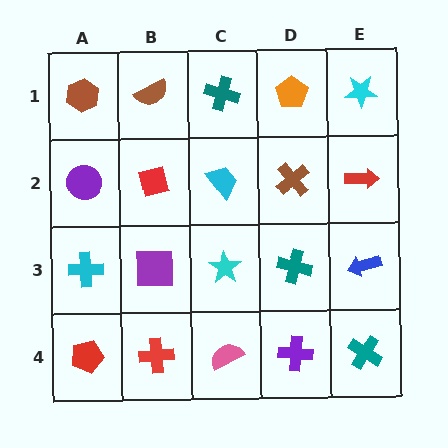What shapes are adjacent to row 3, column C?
A cyan trapezoid (row 2, column C), a pink semicircle (row 4, column C), a purple square (row 3, column B), a teal cross (row 3, column D).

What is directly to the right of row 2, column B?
A cyan trapezoid.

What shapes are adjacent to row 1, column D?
A brown cross (row 2, column D), a teal cross (row 1, column C), a cyan star (row 1, column E).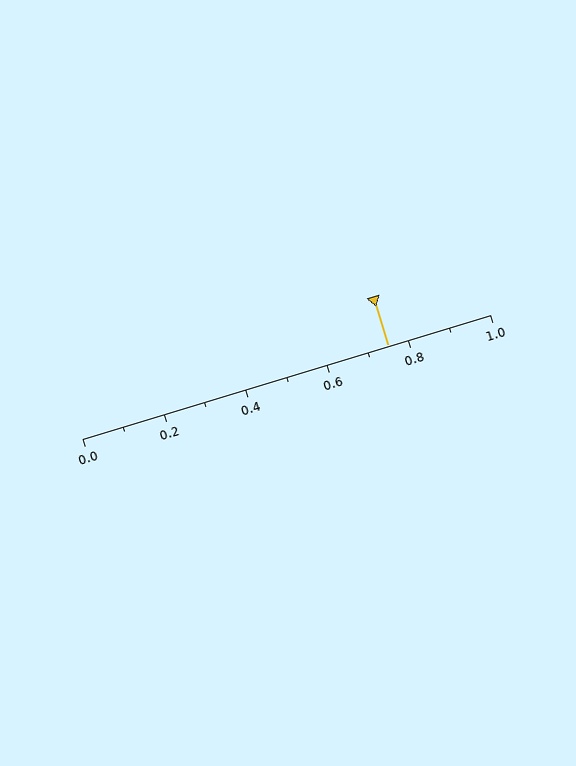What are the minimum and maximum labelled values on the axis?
The axis runs from 0.0 to 1.0.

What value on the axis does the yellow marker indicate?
The marker indicates approximately 0.75.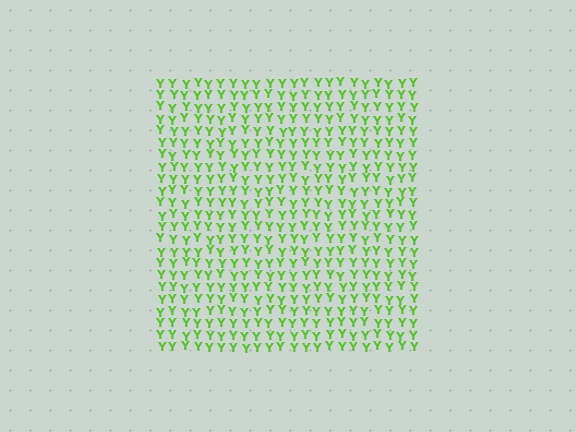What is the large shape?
The large shape is a square.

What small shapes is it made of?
It is made of small letter Y's.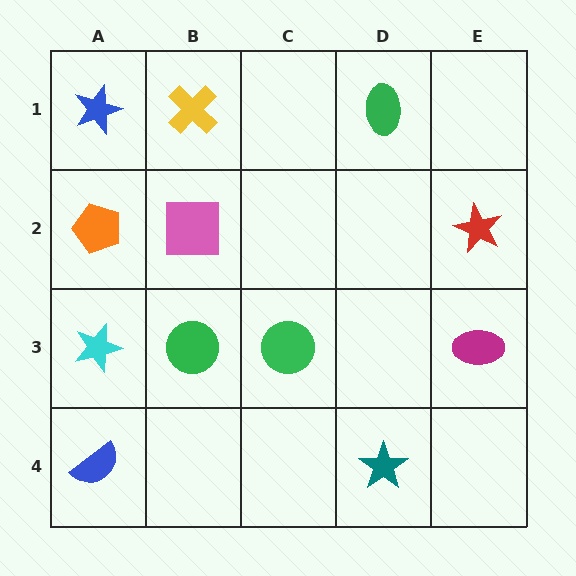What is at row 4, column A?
A blue semicircle.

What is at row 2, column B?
A pink square.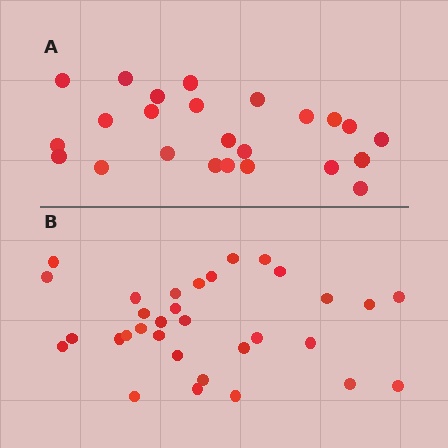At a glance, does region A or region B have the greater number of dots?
Region B (the bottom region) has more dots.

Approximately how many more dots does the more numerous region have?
Region B has roughly 8 or so more dots than region A.